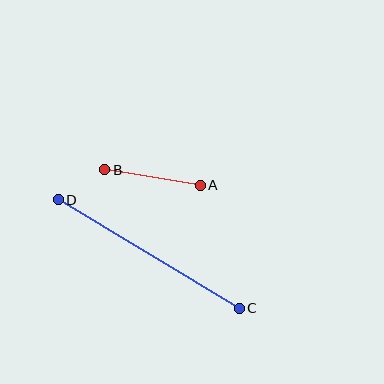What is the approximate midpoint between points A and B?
The midpoint is at approximately (152, 178) pixels.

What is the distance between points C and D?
The distance is approximately 211 pixels.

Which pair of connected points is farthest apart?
Points C and D are farthest apart.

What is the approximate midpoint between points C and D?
The midpoint is at approximately (149, 254) pixels.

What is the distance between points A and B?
The distance is approximately 97 pixels.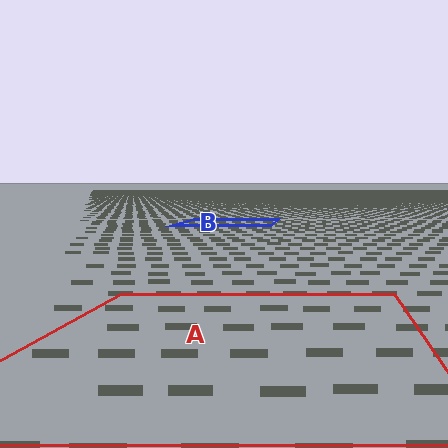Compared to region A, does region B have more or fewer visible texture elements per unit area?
Region B has more texture elements per unit area — they are packed more densely because it is farther away.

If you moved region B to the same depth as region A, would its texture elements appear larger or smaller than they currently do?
They would appear larger. At a closer depth, the same texture elements are projected at a bigger on-screen size.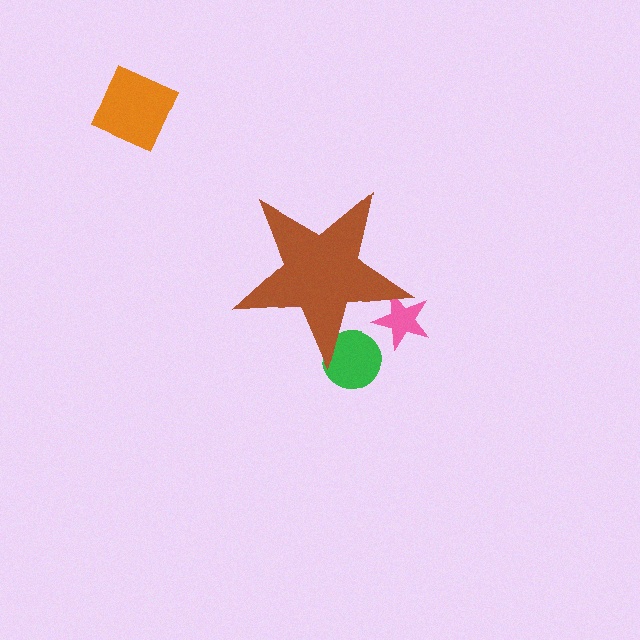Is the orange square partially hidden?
No, the orange square is fully visible.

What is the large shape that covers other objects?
A brown star.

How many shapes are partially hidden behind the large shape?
2 shapes are partially hidden.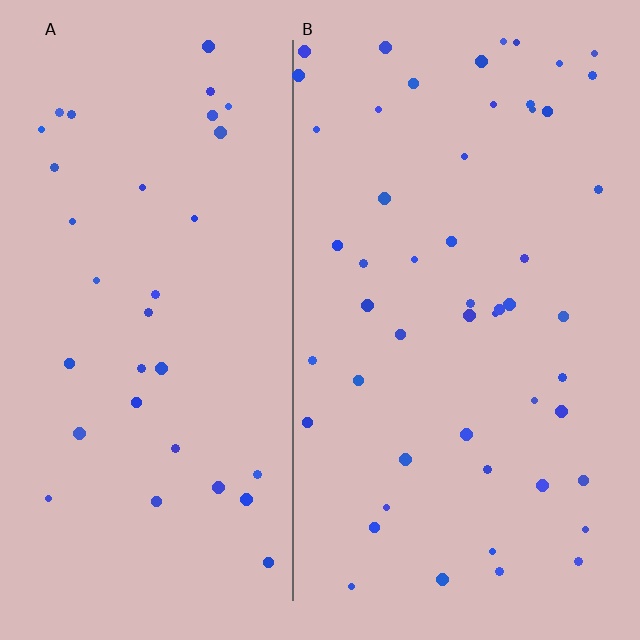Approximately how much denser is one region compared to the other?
Approximately 1.5× — region B over region A.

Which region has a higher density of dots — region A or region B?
B (the right).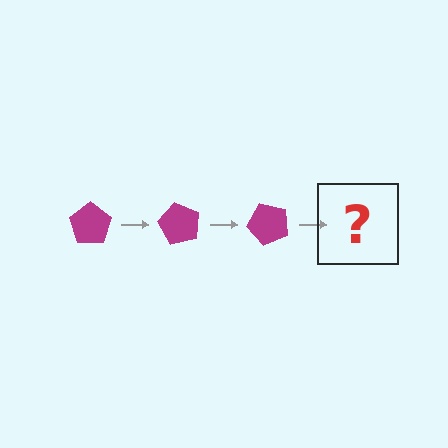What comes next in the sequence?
The next element should be a magenta pentagon rotated 180 degrees.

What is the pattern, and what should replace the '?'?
The pattern is that the pentagon rotates 60 degrees each step. The '?' should be a magenta pentagon rotated 180 degrees.